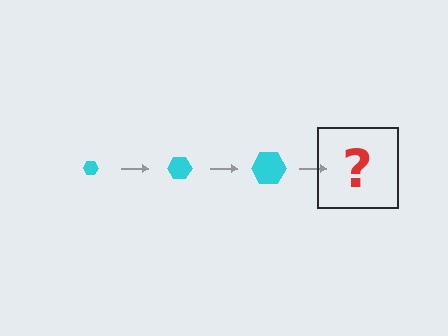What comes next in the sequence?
The next element should be a cyan hexagon, larger than the previous one.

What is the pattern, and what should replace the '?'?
The pattern is that the hexagon gets progressively larger each step. The '?' should be a cyan hexagon, larger than the previous one.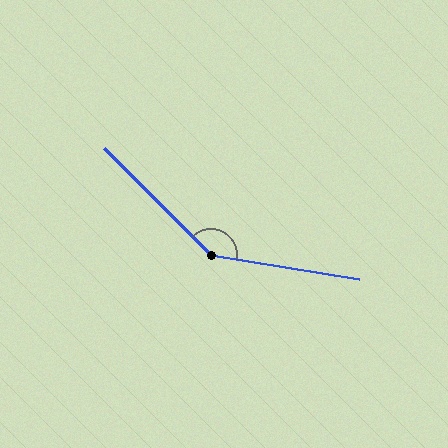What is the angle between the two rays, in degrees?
Approximately 144 degrees.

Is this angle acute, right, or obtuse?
It is obtuse.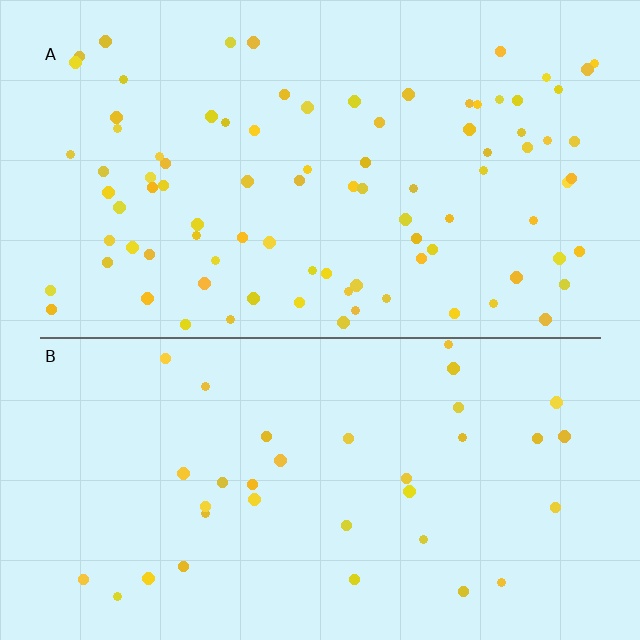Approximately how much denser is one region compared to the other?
Approximately 2.6× — region A over region B.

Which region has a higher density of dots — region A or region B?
A (the top).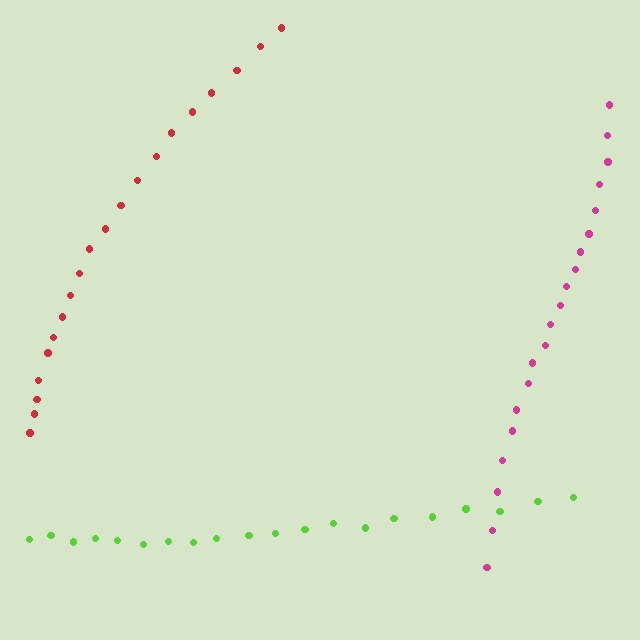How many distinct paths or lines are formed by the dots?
There are 3 distinct paths.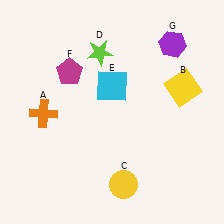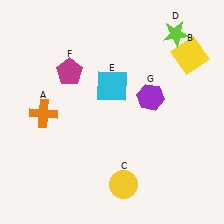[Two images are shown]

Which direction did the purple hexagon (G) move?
The purple hexagon (G) moved down.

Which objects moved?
The objects that moved are: the yellow square (B), the lime star (D), the purple hexagon (G).